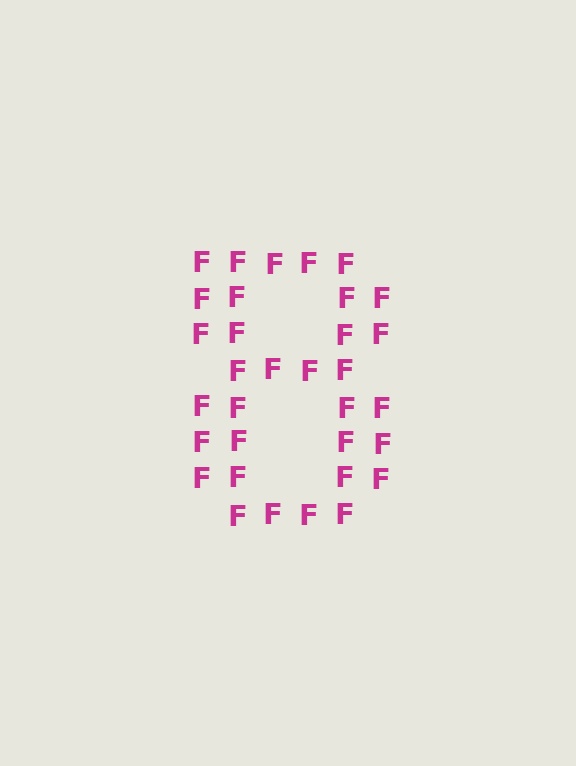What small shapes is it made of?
It is made of small letter F's.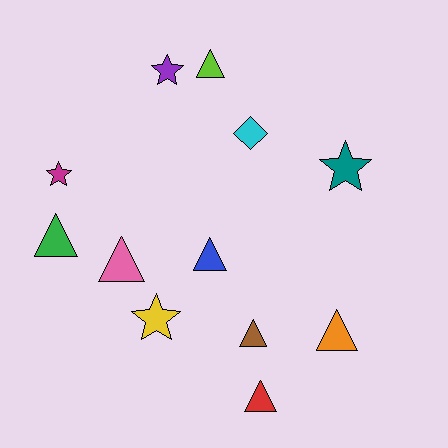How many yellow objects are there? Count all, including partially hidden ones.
There is 1 yellow object.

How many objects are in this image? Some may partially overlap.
There are 12 objects.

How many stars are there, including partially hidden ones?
There are 4 stars.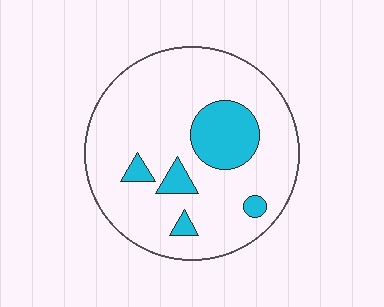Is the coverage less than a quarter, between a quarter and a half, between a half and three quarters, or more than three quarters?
Less than a quarter.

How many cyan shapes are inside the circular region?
5.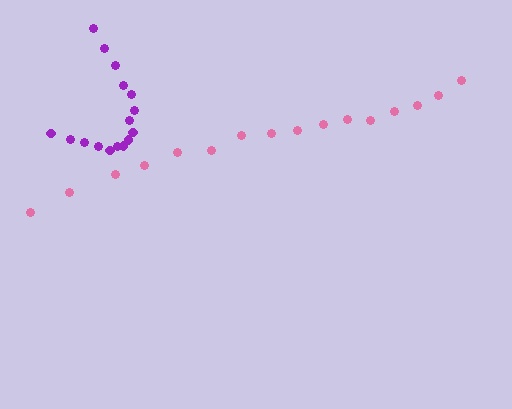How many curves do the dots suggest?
There are 2 distinct paths.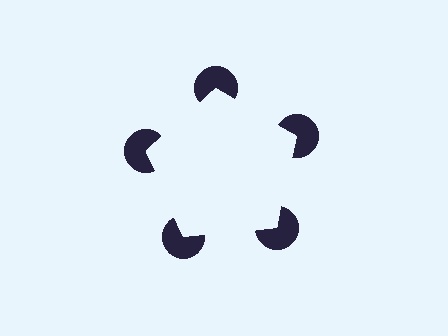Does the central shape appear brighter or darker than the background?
It typically appears slightly brighter than the background, even though no actual brightness change is drawn.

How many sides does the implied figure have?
5 sides.